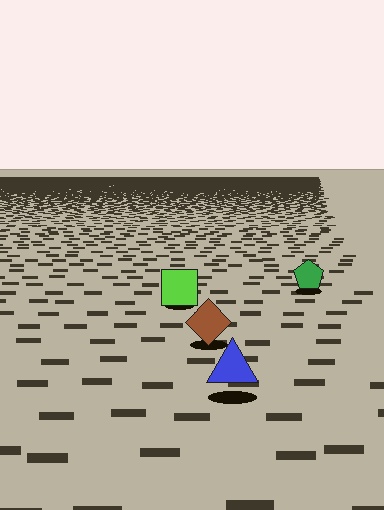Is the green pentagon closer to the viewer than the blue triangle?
No. The blue triangle is closer — you can tell from the texture gradient: the ground texture is coarser near it.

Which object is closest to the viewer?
The blue triangle is closest. The texture marks near it are larger and more spread out.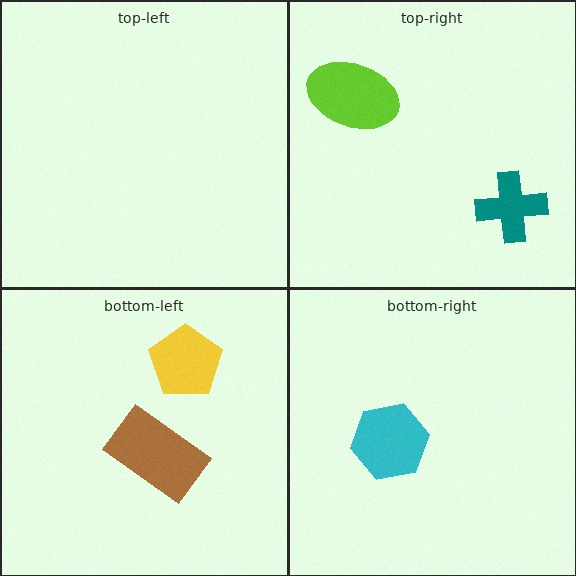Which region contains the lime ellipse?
The top-right region.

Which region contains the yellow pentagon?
The bottom-left region.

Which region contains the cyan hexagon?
The bottom-right region.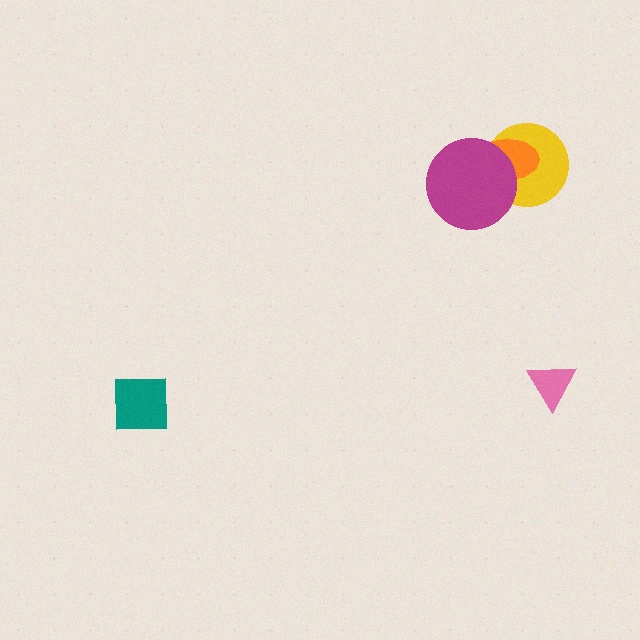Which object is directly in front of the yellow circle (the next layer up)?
The orange ellipse is directly in front of the yellow circle.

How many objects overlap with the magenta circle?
2 objects overlap with the magenta circle.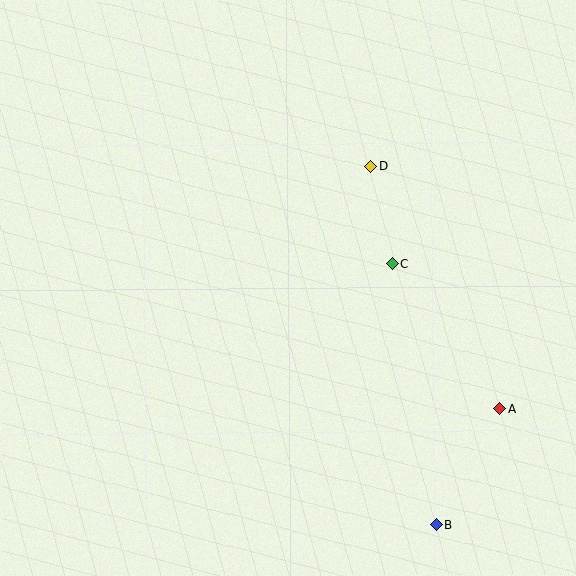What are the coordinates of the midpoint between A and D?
The midpoint between A and D is at (435, 288).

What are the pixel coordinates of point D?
Point D is at (371, 166).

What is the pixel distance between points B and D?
The distance between B and D is 364 pixels.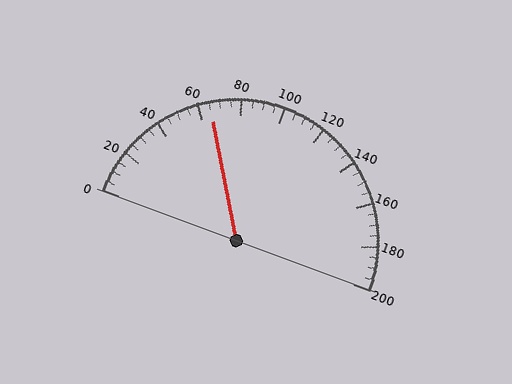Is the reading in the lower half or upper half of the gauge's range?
The reading is in the lower half of the range (0 to 200).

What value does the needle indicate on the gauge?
The needle indicates approximately 65.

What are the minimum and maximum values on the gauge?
The gauge ranges from 0 to 200.